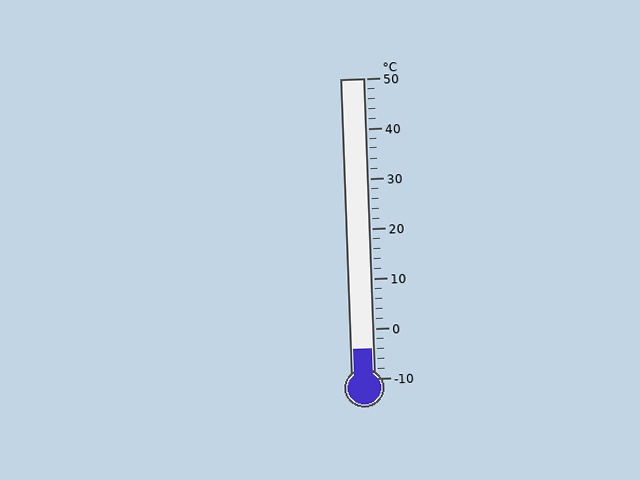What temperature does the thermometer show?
The thermometer shows approximately -4°C.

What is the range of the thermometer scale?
The thermometer scale ranges from -10°C to 50°C.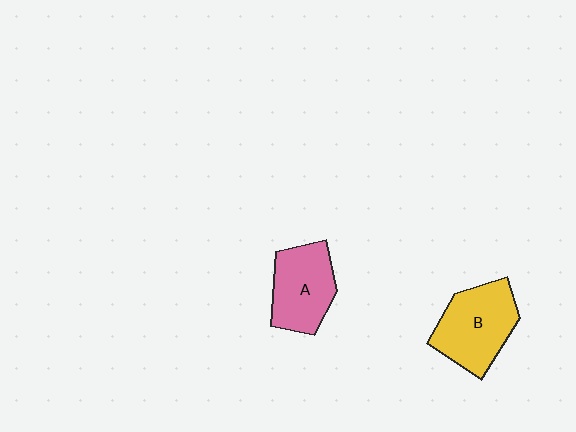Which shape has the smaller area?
Shape A (pink).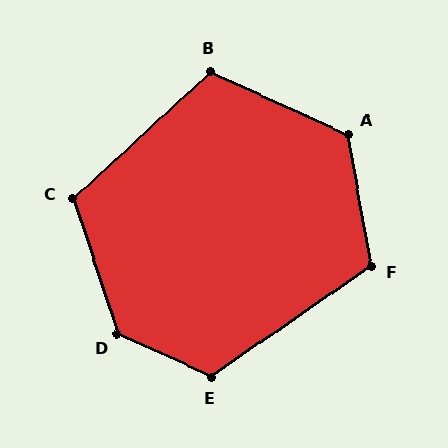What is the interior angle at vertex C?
Approximately 115 degrees (obtuse).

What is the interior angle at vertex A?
Approximately 124 degrees (obtuse).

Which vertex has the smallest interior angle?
B, at approximately 113 degrees.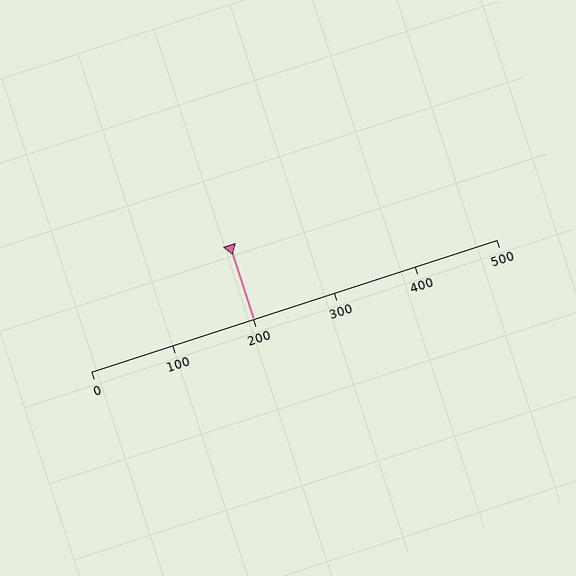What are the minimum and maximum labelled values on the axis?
The axis runs from 0 to 500.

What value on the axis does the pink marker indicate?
The marker indicates approximately 200.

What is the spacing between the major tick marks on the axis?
The major ticks are spaced 100 apart.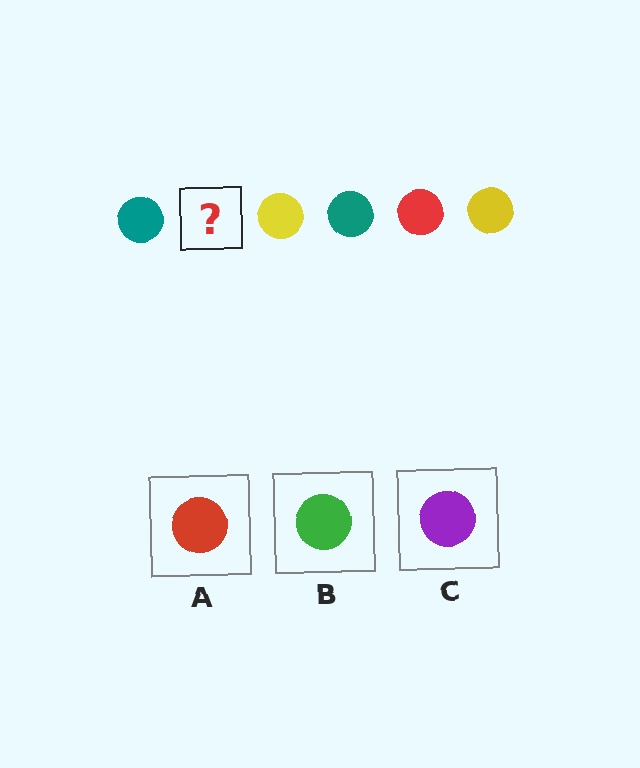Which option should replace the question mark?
Option A.